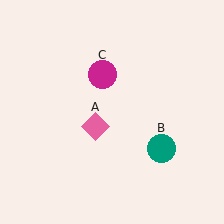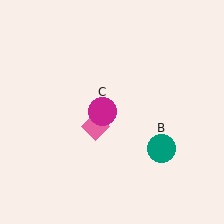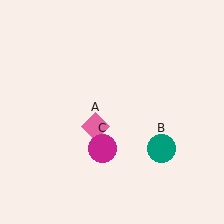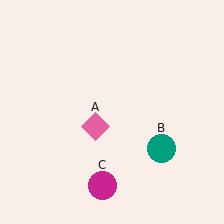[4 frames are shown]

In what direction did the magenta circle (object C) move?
The magenta circle (object C) moved down.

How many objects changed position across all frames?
1 object changed position: magenta circle (object C).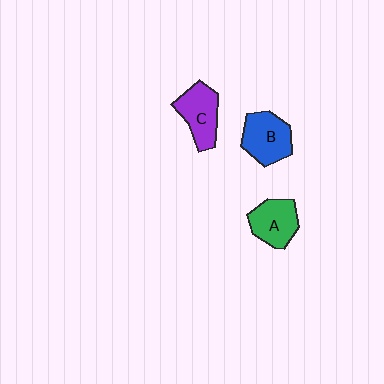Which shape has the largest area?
Shape B (blue).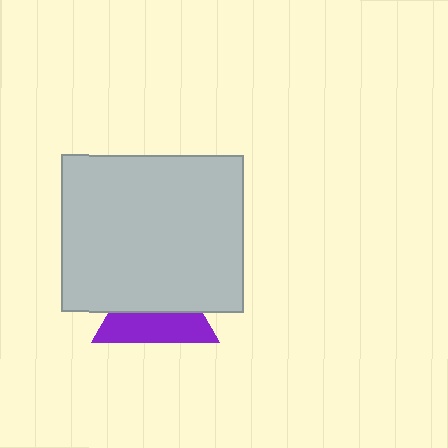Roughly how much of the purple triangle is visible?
About half of it is visible (roughly 46%).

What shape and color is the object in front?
The object in front is a light gray rectangle.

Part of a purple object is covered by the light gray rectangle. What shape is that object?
It is a triangle.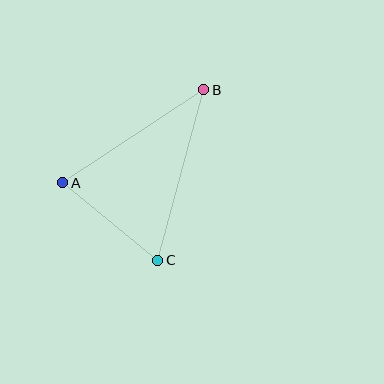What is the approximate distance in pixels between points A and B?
The distance between A and B is approximately 169 pixels.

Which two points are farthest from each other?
Points B and C are farthest from each other.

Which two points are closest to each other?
Points A and C are closest to each other.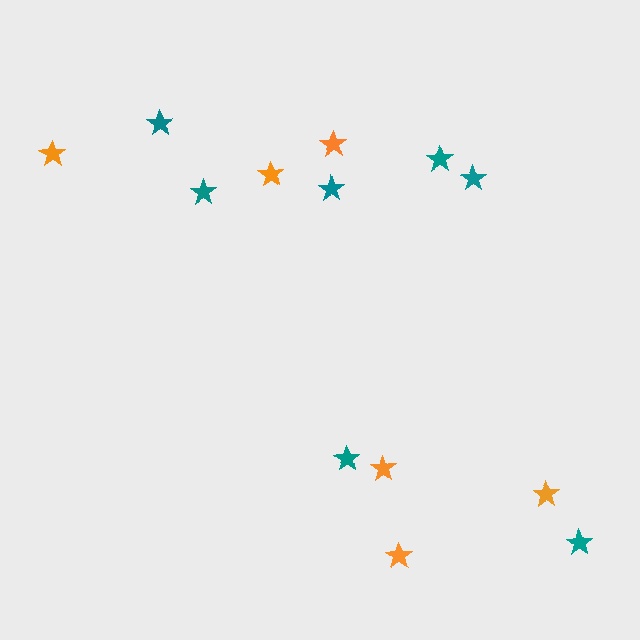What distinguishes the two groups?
There are 2 groups: one group of orange stars (6) and one group of teal stars (7).